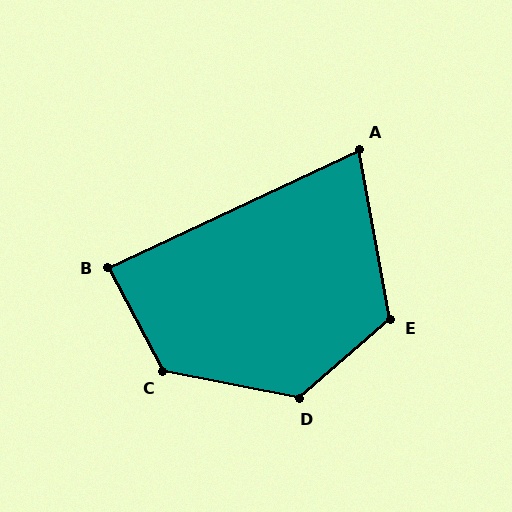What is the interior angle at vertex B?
Approximately 87 degrees (approximately right).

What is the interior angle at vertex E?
Approximately 120 degrees (obtuse).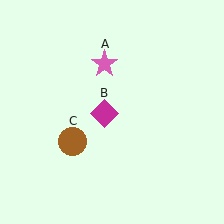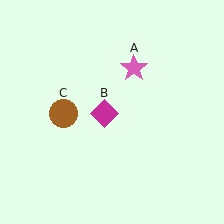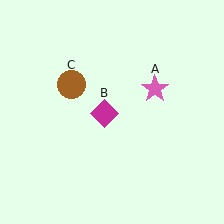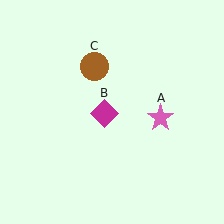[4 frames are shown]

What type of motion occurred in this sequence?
The pink star (object A), brown circle (object C) rotated clockwise around the center of the scene.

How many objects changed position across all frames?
2 objects changed position: pink star (object A), brown circle (object C).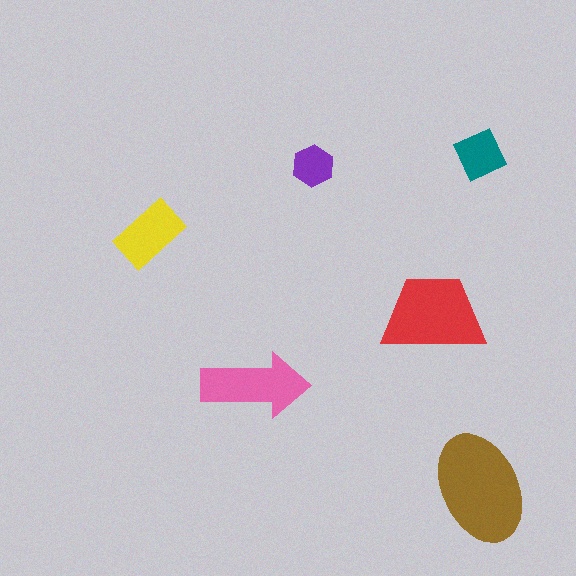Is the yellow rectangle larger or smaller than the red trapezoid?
Smaller.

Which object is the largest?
The brown ellipse.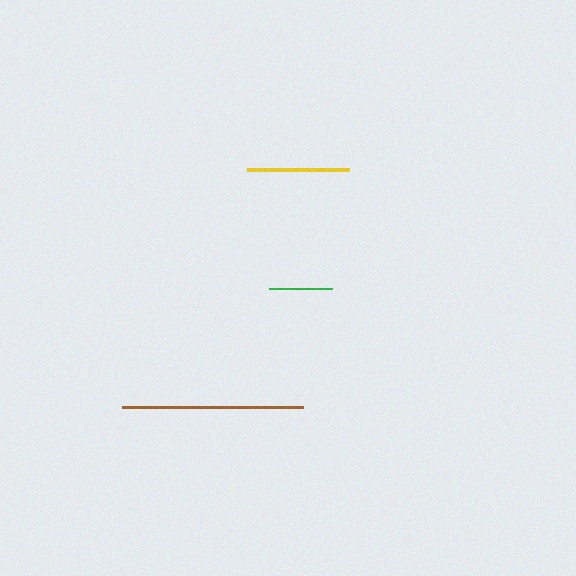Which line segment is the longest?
The brown line is the longest at approximately 181 pixels.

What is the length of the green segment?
The green segment is approximately 64 pixels long.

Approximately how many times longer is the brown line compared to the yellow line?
The brown line is approximately 1.8 times the length of the yellow line.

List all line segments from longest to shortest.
From longest to shortest: brown, yellow, green.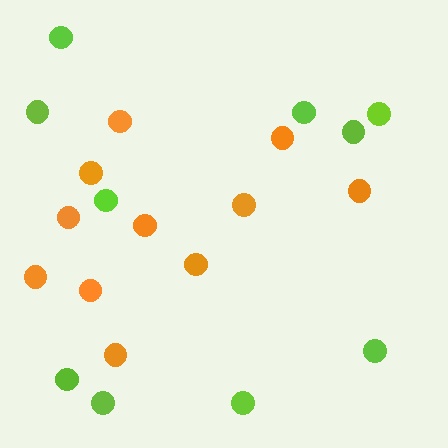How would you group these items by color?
There are 2 groups: one group of orange circles (11) and one group of lime circles (10).